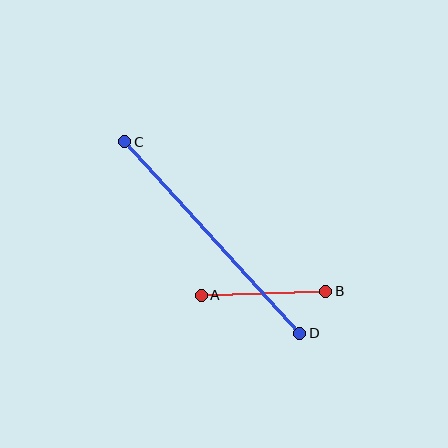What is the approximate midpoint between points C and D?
The midpoint is at approximately (212, 237) pixels.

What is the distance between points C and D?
The distance is approximately 259 pixels.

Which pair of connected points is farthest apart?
Points C and D are farthest apart.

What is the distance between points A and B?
The distance is approximately 125 pixels.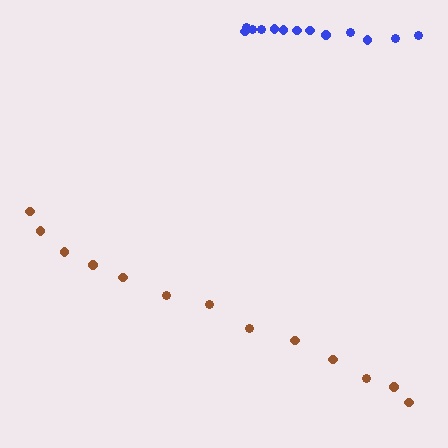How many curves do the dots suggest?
There are 2 distinct paths.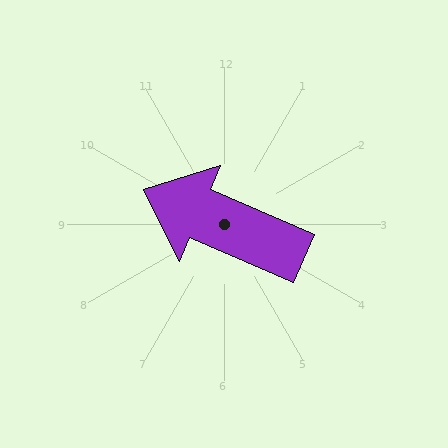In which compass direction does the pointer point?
Northwest.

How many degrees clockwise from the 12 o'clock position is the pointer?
Approximately 293 degrees.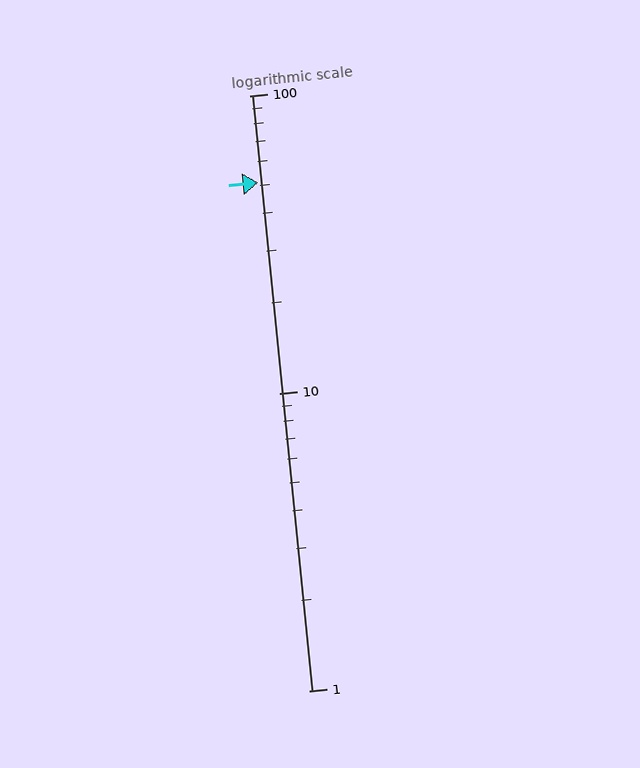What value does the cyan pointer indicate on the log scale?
The pointer indicates approximately 51.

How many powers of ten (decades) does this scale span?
The scale spans 2 decades, from 1 to 100.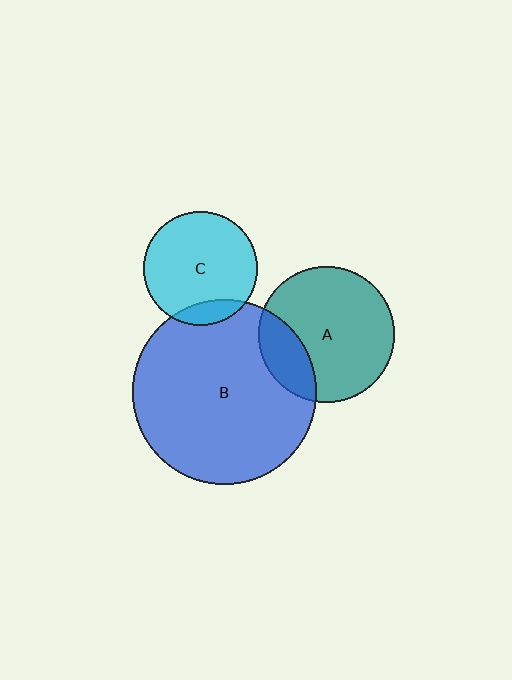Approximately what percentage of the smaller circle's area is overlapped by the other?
Approximately 20%.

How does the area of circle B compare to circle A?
Approximately 1.8 times.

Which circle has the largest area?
Circle B (blue).